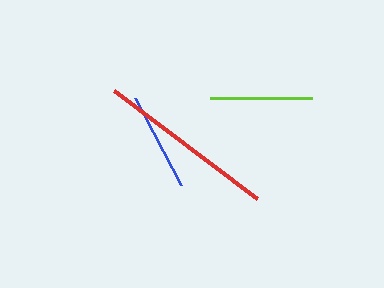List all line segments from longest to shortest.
From longest to shortest: red, lime, blue.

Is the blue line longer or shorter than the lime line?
The lime line is longer than the blue line.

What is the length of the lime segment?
The lime segment is approximately 102 pixels long.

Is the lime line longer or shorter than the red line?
The red line is longer than the lime line.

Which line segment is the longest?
The red line is the longest at approximately 178 pixels.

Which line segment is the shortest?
The blue line is the shortest at approximately 99 pixels.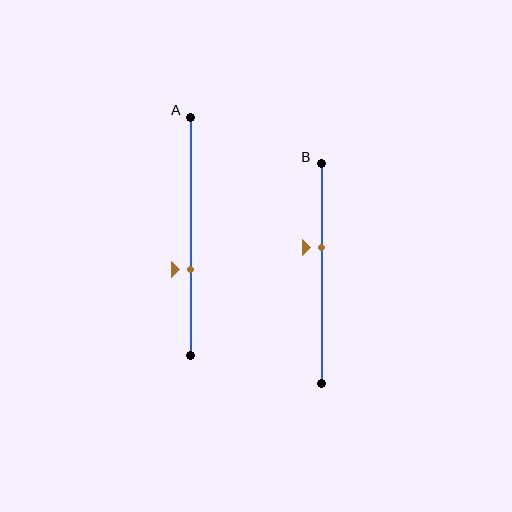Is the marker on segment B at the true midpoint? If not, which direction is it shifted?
No, the marker on segment B is shifted upward by about 12% of the segment length.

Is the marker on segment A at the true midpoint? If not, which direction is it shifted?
No, the marker on segment A is shifted downward by about 14% of the segment length.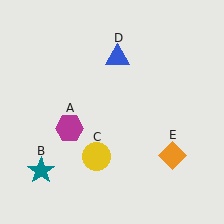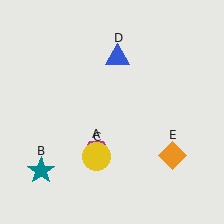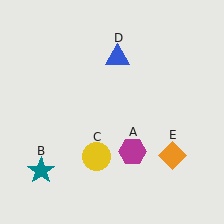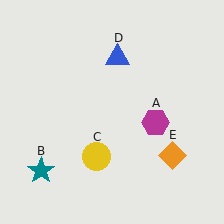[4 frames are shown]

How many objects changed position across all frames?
1 object changed position: magenta hexagon (object A).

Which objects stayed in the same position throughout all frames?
Teal star (object B) and yellow circle (object C) and blue triangle (object D) and orange diamond (object E) remained stationary.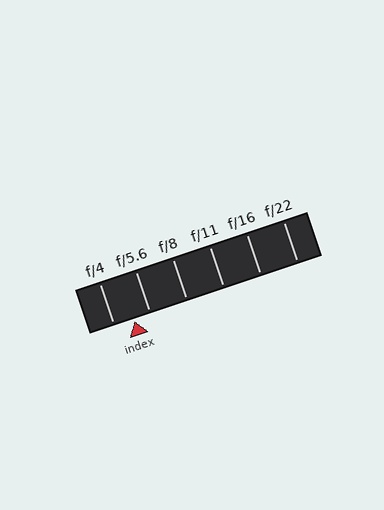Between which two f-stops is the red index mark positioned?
The index mark is between f/4 and f/5.6.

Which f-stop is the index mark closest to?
The index mark is closest to f/5.6.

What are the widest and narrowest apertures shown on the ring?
The widest aperture shown is f/4 and the narrowest is f/22.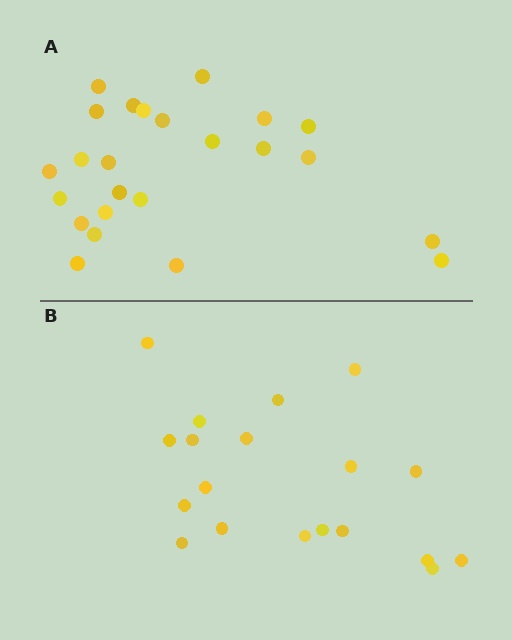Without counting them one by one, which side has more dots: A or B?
Region A (the top region) has more dots.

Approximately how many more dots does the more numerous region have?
Region A has about 5 more dots than region B.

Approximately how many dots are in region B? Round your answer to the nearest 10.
About 20 dots. (The exact count is 19, which rounds to 20.)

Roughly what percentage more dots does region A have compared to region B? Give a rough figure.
About 25% more.